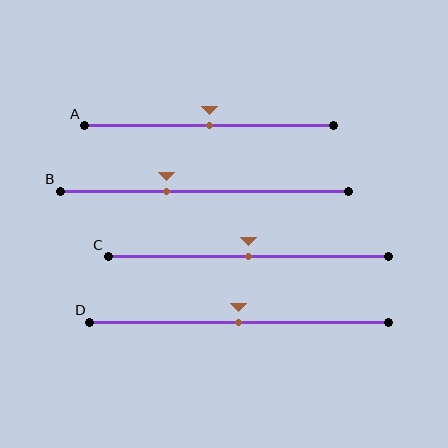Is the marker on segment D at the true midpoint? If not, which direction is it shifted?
Yes, the marker on segment D is at the true midpoint.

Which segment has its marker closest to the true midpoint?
Segment A has its marker closest to the true midpoint.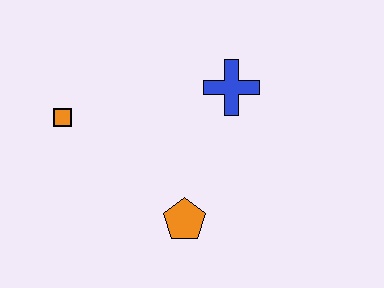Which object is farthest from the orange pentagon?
The orange square is farthest from the orange pentagon.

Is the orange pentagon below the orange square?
Yes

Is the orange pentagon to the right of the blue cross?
No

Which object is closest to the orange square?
The orange pentagon is closest to the orange square.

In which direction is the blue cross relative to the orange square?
The blue cross is to the right of the orange square.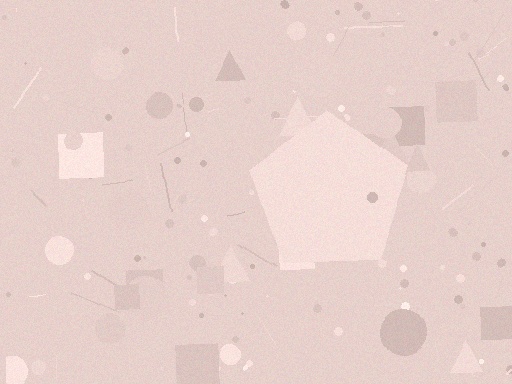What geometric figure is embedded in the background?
A pentagon is embedded in the background.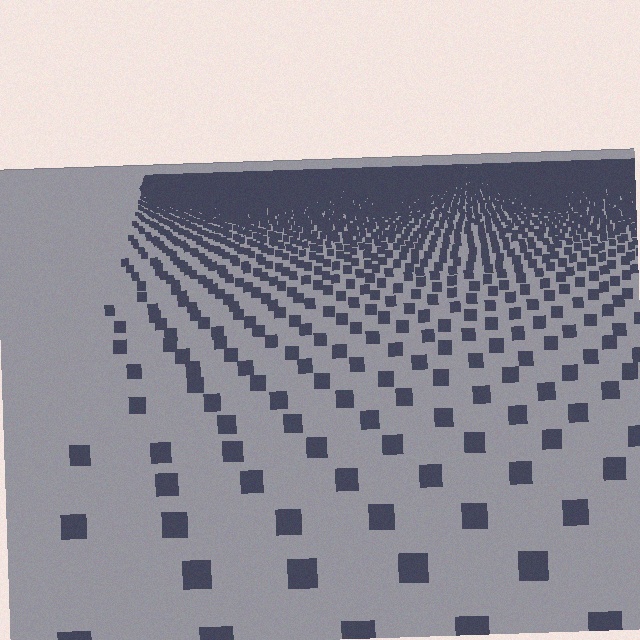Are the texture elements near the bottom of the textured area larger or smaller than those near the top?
Larger. Near the bottom, elements are closer to the viewer and appear at a bigger on-screen size.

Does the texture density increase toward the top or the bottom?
Density increases toward the top.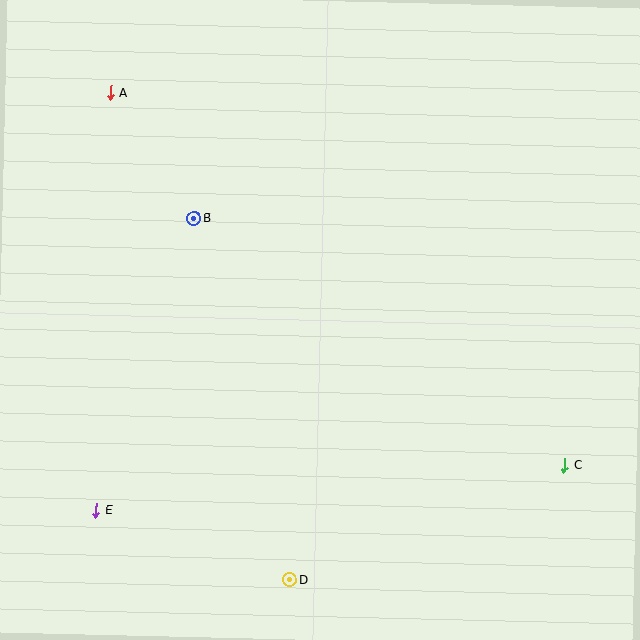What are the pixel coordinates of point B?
Point B is at (194, 218).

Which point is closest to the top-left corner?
Point A is closest to the top-left corner.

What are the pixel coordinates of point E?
Point E is at (96, 510).